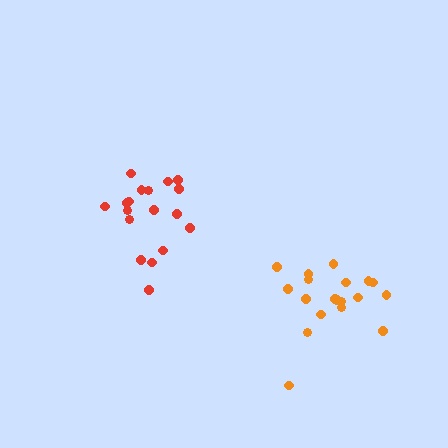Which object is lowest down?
The orange cluster is bottommost.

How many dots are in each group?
Group 1: 18 dots, Group 2: 19 dots (37 total).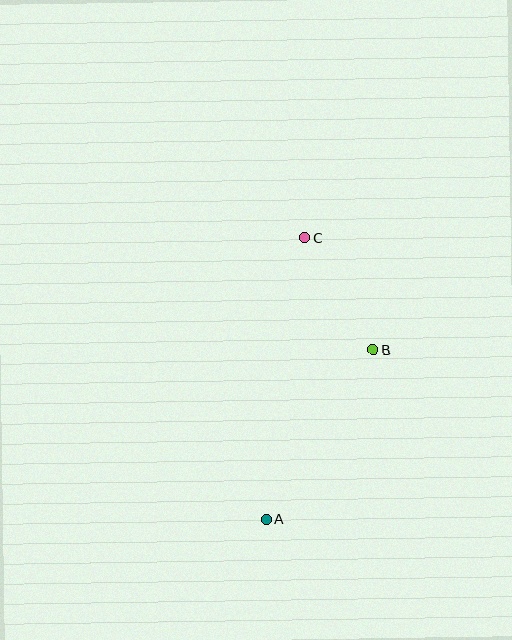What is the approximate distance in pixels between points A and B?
The distance between A and B is approximately 200 pixels.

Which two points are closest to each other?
Points B and C are closest to each other.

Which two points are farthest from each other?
Points A and C are farthest from each other.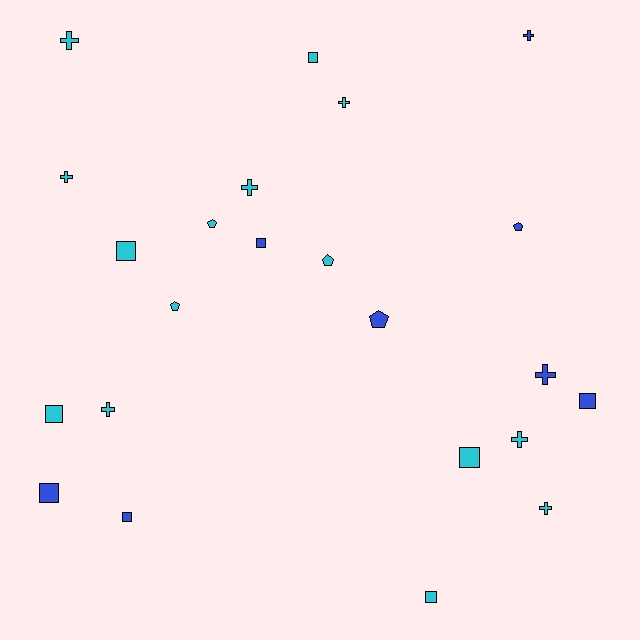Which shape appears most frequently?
Square, with 9 objects.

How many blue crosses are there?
There are 2 blue crosses.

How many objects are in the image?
There are 23 objects.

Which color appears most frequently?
Cyan, with 15 objects.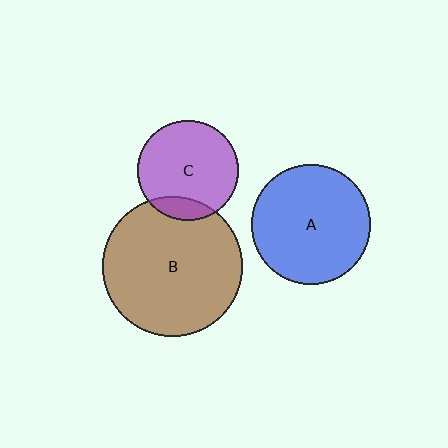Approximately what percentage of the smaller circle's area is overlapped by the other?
Approximately 15%.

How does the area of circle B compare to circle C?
Approximately 1.9 times.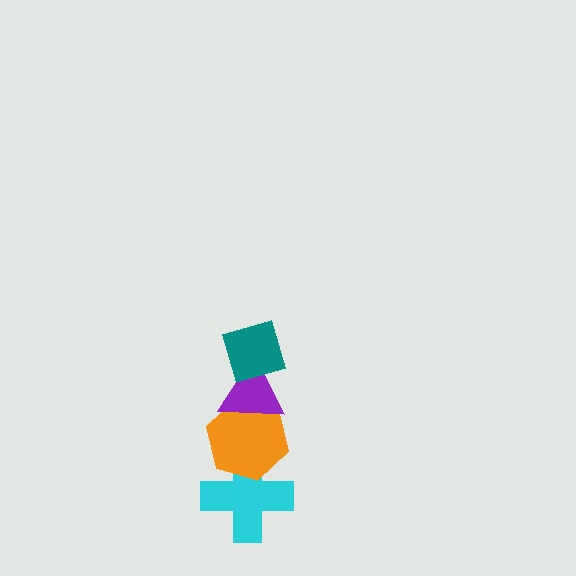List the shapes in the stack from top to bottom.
From top to bottom: the teal diamond, the purple triangle, the orange hexagon, the cyan cross.